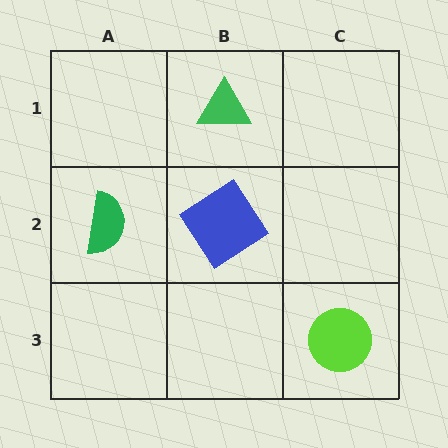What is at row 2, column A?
A green semicircle.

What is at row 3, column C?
A lime circle.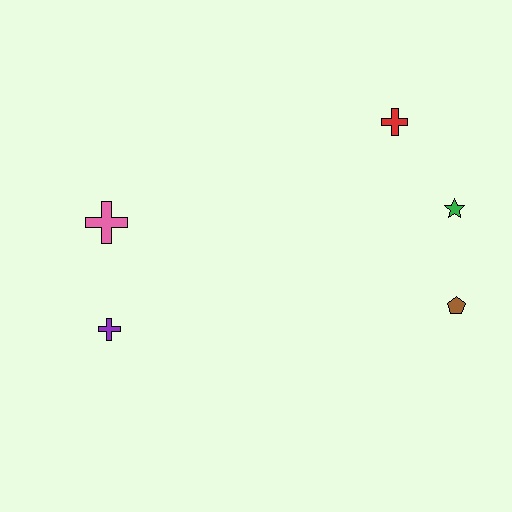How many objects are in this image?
There are 5 objects.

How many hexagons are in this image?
There are no hexagons.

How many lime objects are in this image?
There are no lime objects.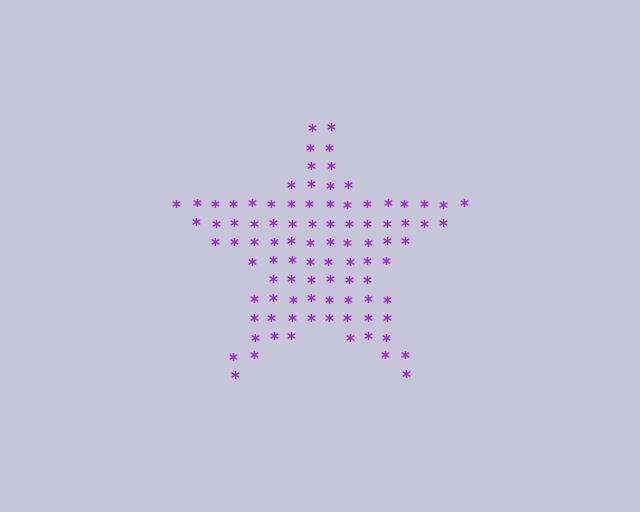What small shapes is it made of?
It is made of small asterisks.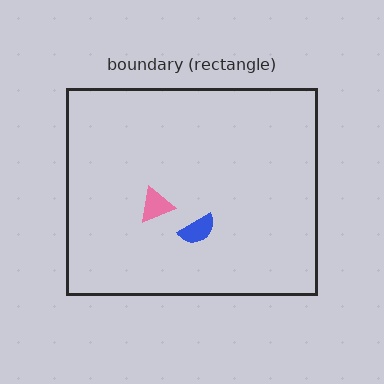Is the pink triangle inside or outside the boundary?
Inside.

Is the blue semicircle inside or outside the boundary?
Inside.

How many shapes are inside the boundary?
2 inside, 0 outside.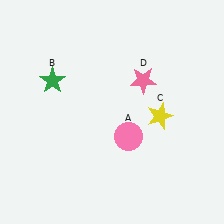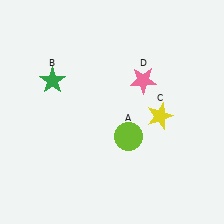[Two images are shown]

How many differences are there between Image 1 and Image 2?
There is 1 difference between the two images.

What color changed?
The circle (A) changed from pink in Image 1 to lime in Image 2.